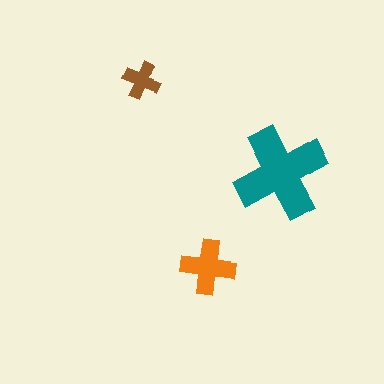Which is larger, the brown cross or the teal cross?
The teal one.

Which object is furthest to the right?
The teal cross is rightmost.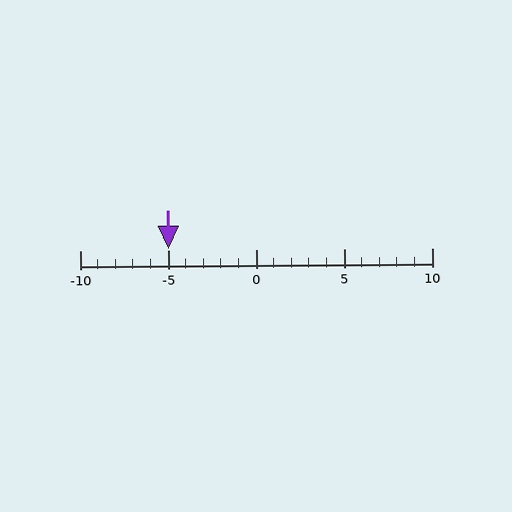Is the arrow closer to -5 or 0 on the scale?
The arrow is closer to -5.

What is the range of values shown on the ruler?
The ruler shows values from -10 to 10.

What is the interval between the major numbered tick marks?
The major tick marks are spaced 5 units apart.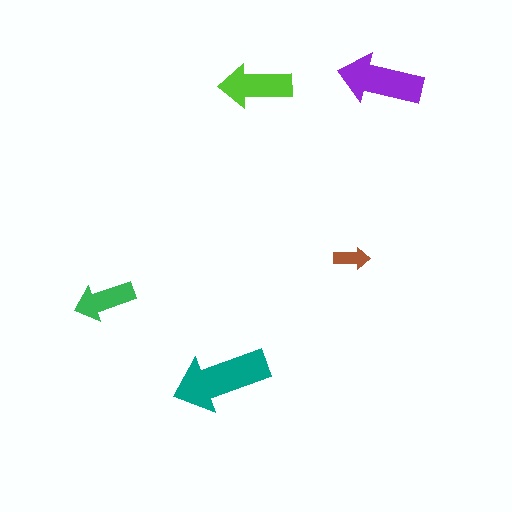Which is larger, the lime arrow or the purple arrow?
The purple one.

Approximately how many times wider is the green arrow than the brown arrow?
About 1.5 times wider.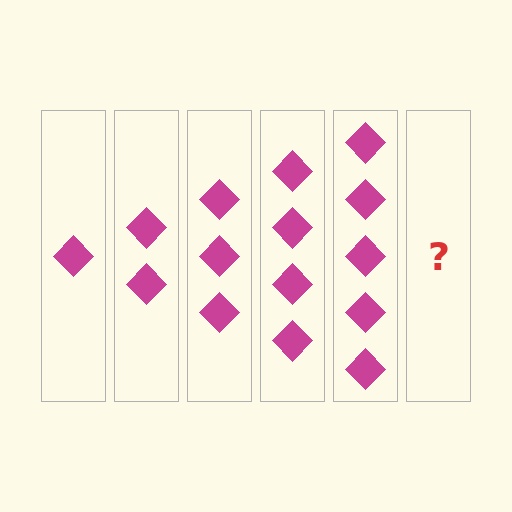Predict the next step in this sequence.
The next step is 6 diamonds.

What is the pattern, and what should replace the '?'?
The pattern is that each step adds one more diamond. The '?' should be 6 diamonds.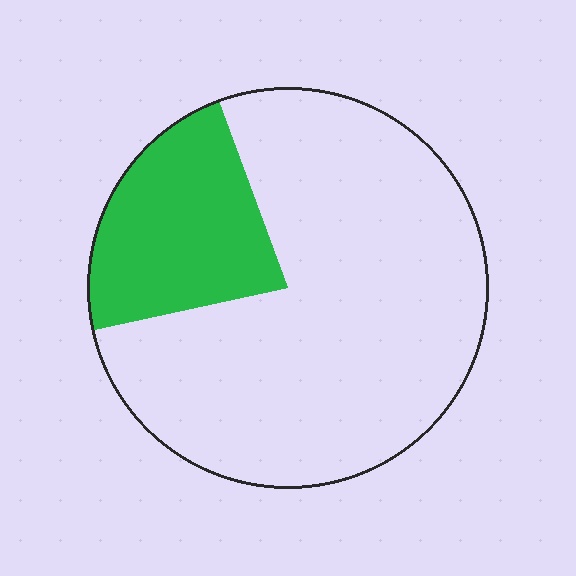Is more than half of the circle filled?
No.